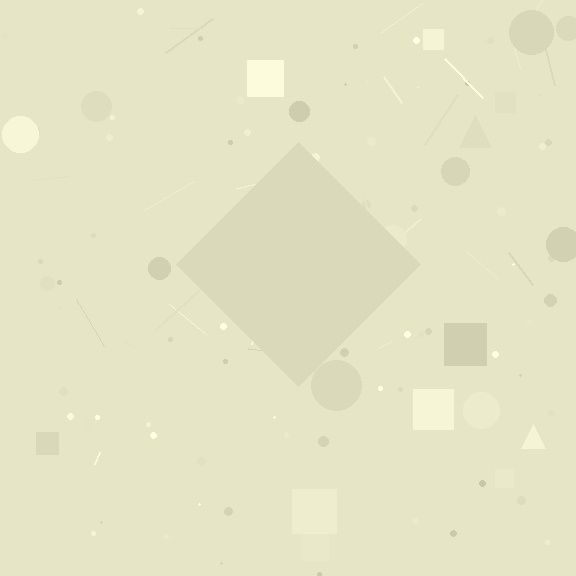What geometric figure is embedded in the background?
A diamond is embedded in the background.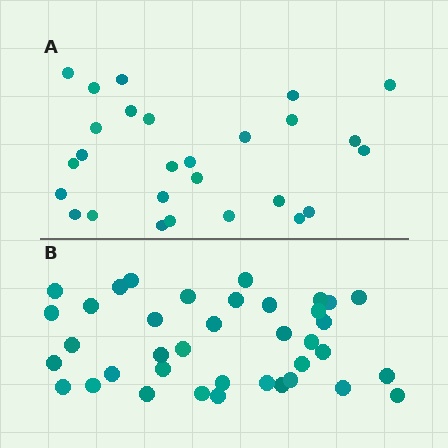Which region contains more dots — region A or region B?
Region B (the bottom region) has more dots.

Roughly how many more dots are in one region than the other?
Region B has roughly 12 or so more dots than region A.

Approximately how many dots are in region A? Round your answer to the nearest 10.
About 30 dots. (The exact count is 27, which rounds to 30.)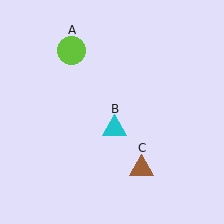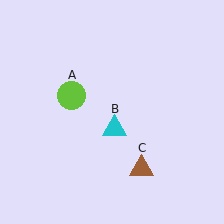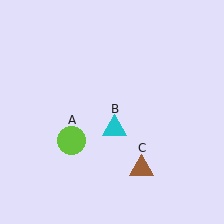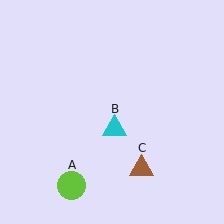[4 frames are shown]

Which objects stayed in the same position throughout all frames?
Cyan triangle (object B) and brown triangle (object C) remained stationary.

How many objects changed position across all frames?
1 object changed position: lime circle (object A).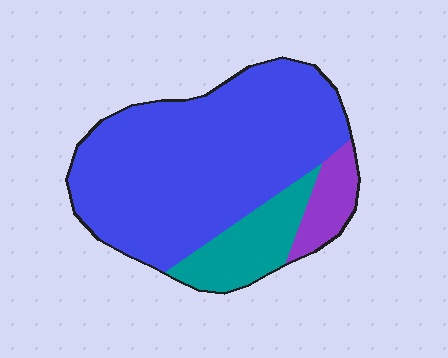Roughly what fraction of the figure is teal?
Teal takes up less than a quarter of the figure.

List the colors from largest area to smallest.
From largest to smallest: blue, teal, purple.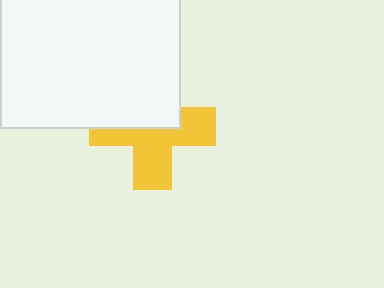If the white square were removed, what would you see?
You would see the complete yellow cross.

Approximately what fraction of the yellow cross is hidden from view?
Roughly 45% of the yellow cross is hidden behind the white square.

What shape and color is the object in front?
The object in front is a white square.